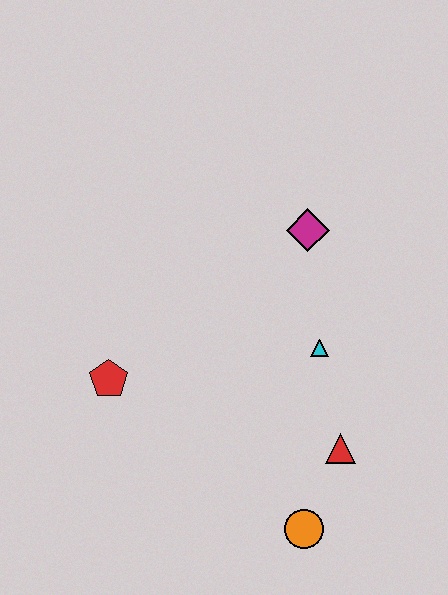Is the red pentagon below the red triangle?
No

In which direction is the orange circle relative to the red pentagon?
The orange circle is to the right of the red pentagon.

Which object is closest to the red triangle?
The orange circle is closest to the red triangle.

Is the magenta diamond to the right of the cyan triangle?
No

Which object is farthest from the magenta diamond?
The orange circle is farthest from the magenta diamond.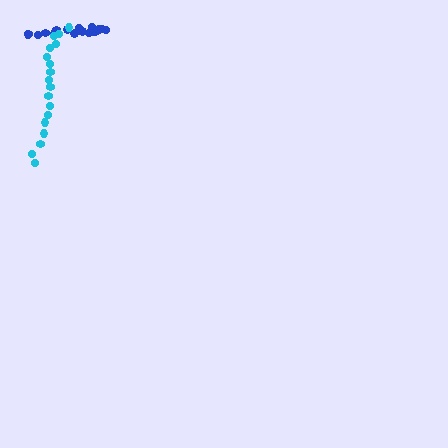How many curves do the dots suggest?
There are 2 distinct paths.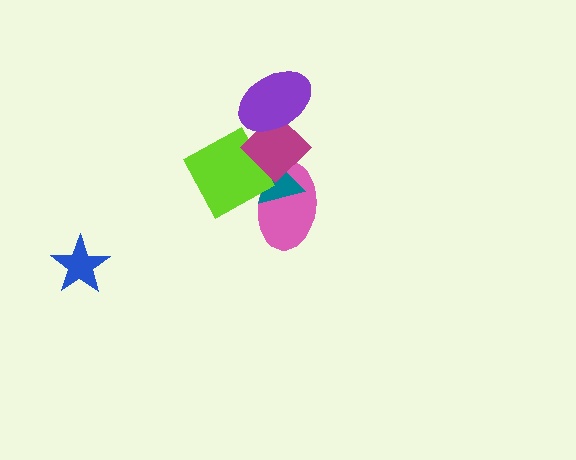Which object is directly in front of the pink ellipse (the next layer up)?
The teal triangle is directly in front of the pink ellipse.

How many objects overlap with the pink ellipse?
3 objects overlap with the pink ellipse.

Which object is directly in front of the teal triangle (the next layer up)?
The lime diamond is directly in front of the teal triangle.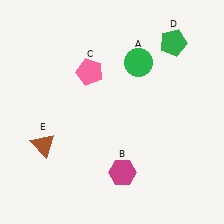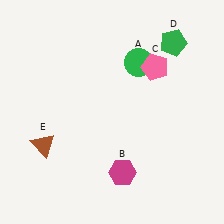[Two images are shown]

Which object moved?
The pink pentagon (C) moved right.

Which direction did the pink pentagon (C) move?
The pink pentagon (C) moved right.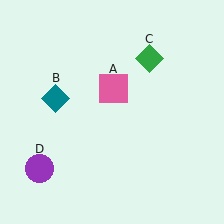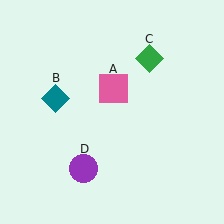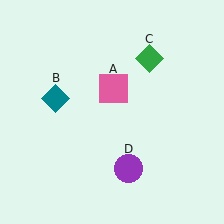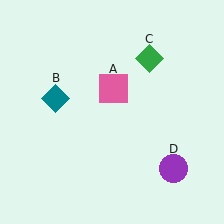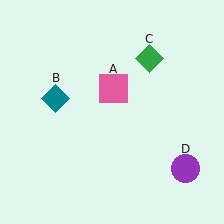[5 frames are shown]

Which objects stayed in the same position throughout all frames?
Pink square (object A) and teal diamond (object B) and green diamond (object C) remained stationary.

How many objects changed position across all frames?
1 object changed position: purple circle (object D).